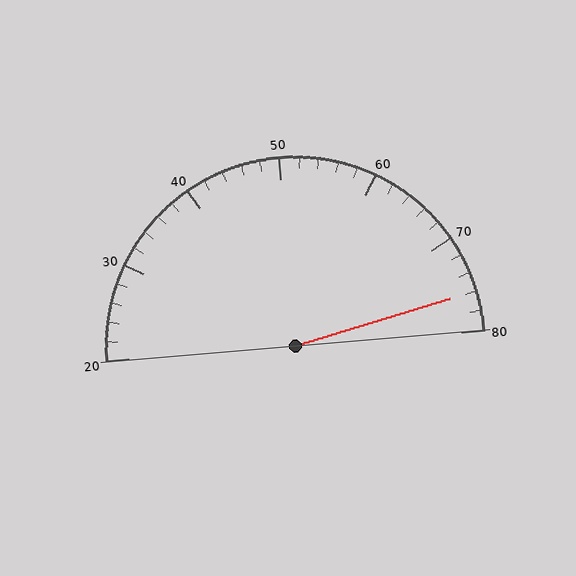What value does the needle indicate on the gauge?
The needle indicates approximately 76.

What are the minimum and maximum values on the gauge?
The gauge ranges from 20 to 80.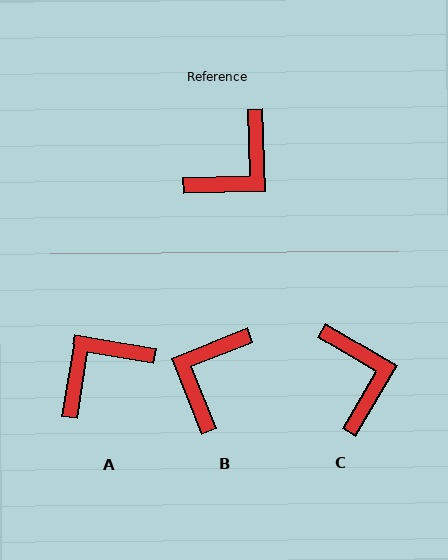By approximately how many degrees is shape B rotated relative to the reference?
Approximately 160 degrees clockwise.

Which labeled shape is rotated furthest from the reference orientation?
A, about 169 degrees away.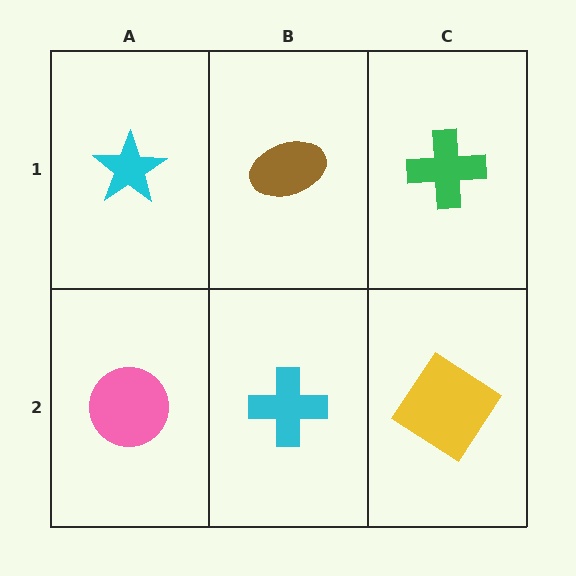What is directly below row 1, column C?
A yellow diamond.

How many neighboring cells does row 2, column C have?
2.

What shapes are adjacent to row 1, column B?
A cyan cross (row 2, column B), a cyan star (row 1, column A), a green cross (row 1, column C).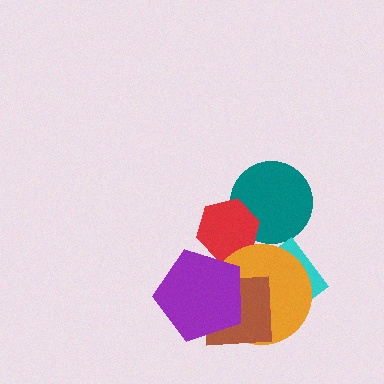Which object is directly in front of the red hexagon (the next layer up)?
The orange circle is directly in front of the red hexagon.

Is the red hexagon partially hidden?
Yes, it is partially covered by another shape.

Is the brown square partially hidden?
Yes, it is partially covered by another shape.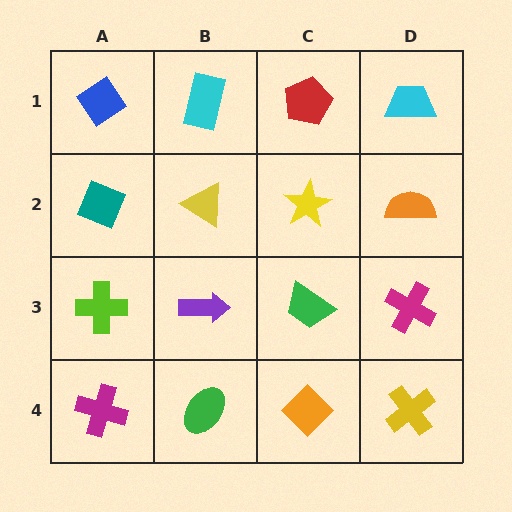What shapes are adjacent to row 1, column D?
An orange semicircle (row 2, column D), a red pentagon (row 1, column C).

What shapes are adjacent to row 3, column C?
A yellow star (row 2, column C), an orange diamond (row 4, column C), a purple arrow (row 3, column B), a magenta cross (row 3, column D).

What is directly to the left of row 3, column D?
A green trapezoid.